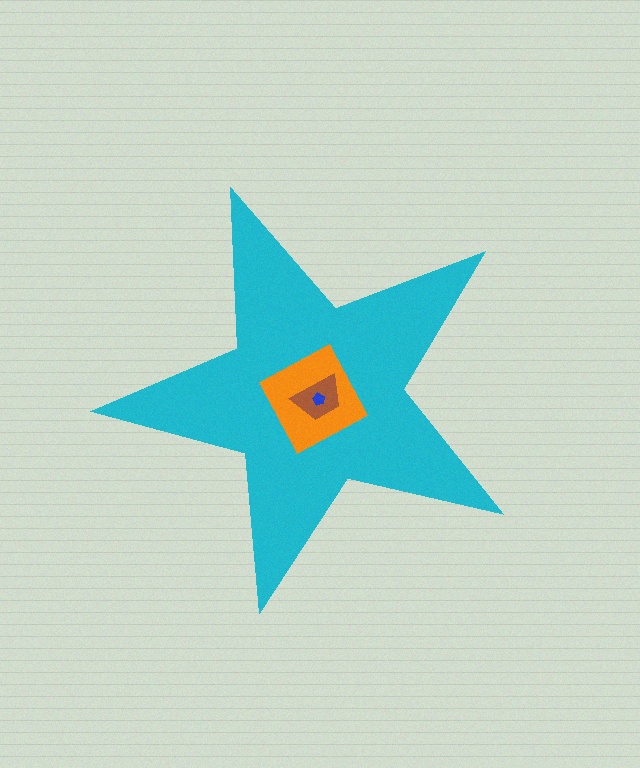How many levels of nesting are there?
4.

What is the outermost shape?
The cyan star.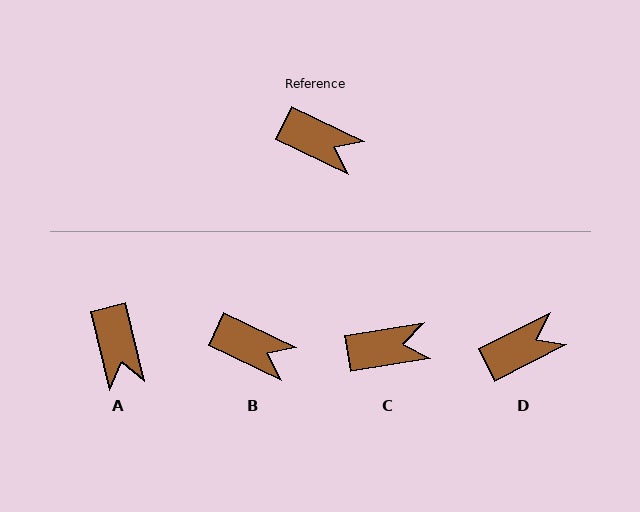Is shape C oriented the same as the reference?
No, it is off by about 34 degrees.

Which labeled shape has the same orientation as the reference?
B.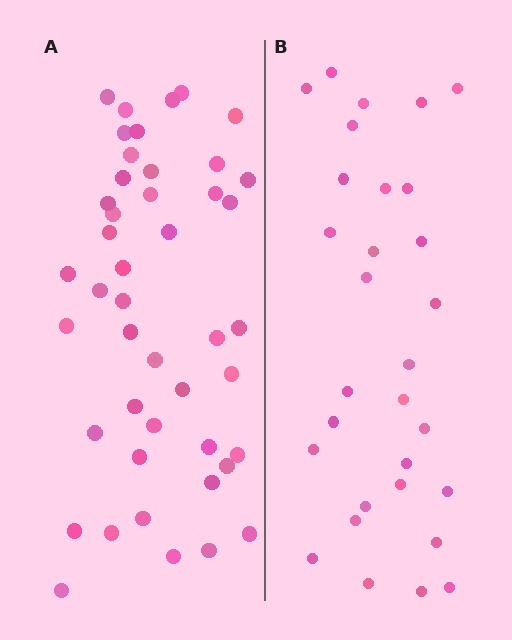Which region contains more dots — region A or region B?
Region A (the left region) has more dots.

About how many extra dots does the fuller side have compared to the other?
Region A has approximately 15 more dots than region B.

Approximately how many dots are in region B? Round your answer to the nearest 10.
About 30 dots.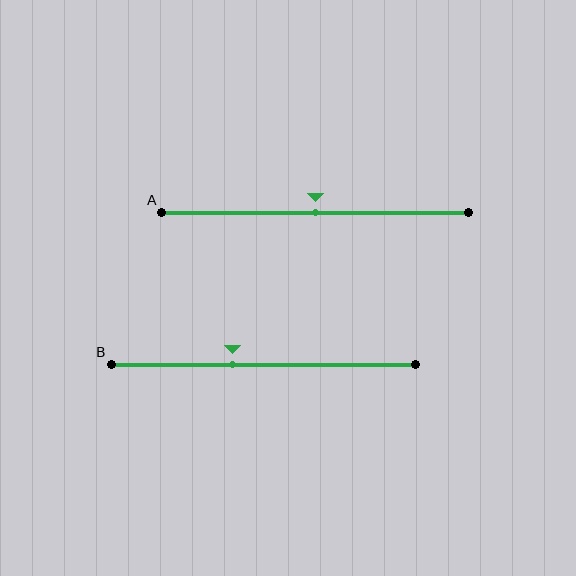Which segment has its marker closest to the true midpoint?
Segment A has its marker closest to the true midpoint.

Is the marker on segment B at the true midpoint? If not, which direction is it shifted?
No, the marker on segment B is shifted to the left by about 10% of the segment length.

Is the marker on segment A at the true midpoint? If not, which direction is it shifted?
Yes, the marker on segment A is at the true midpoint.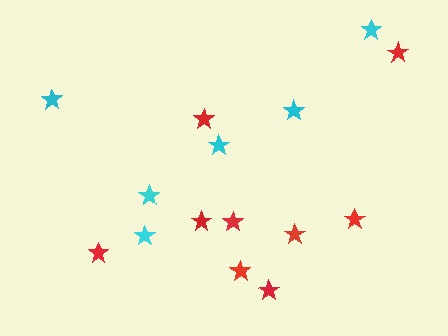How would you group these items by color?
There are 2 groups: one group of red stars (9) and one group of cyan stars (6).